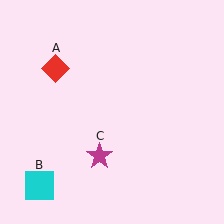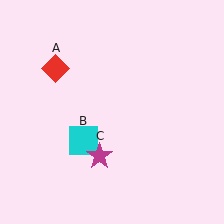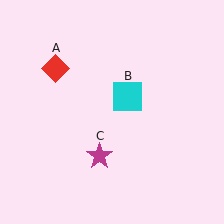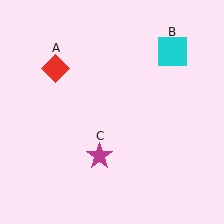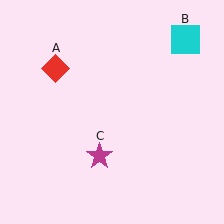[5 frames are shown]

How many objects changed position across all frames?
1 object changed position: cyan square (object B).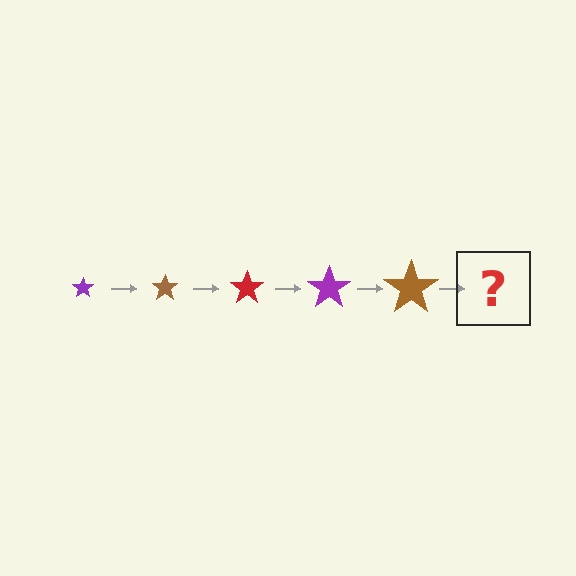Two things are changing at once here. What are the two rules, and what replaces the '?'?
The two rules are that the star grows larger each step and the color cycles through purple, brown, and red. The '?' should be a red star, larger than the previous one.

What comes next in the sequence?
The next element should be a red star, larger than the previous one.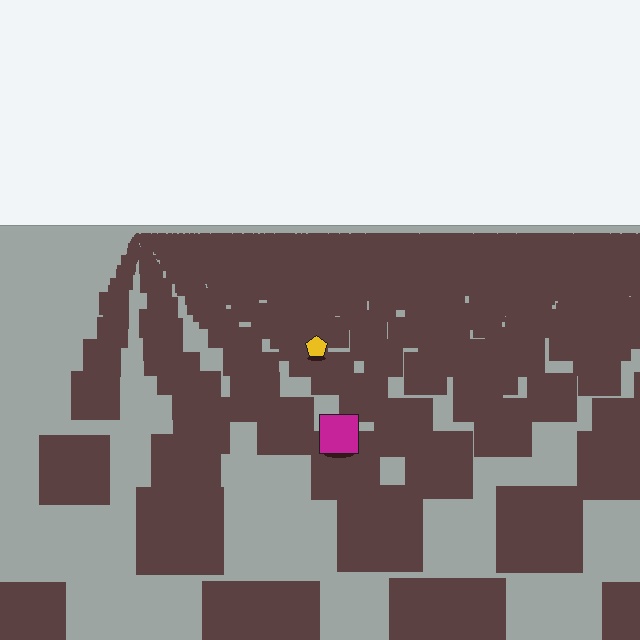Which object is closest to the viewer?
The magenta square is closest. The texture marks near it are larger and more spread out.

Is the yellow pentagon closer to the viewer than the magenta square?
No. The magenta square is closer — you can tell from the texture gradient: the ground texture is coarser near it.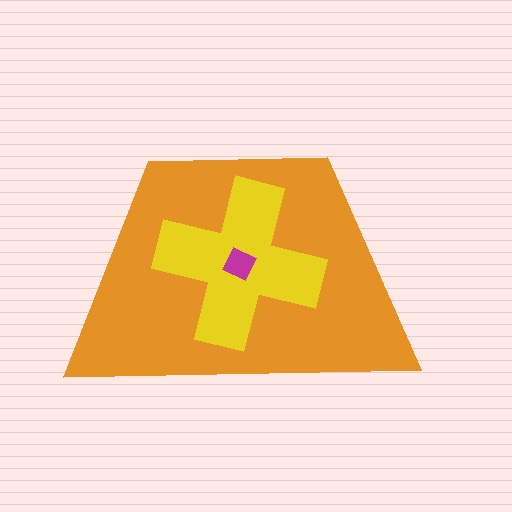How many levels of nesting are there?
3.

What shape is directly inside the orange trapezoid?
The yellow cross.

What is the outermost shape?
The orange trapezoid.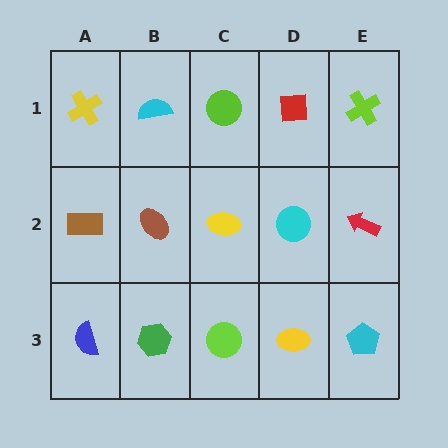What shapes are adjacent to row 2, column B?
A cyan semicircle (row 1, column B), a green hexagon (row 3, column B), a brown rectangle (row 2, column A), a yellow ellipse (row 2, column C).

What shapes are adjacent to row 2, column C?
A lime circle (row 1, column C), a lime circle (row 3, column C), a brown ellipse (row 2, column B), a cyan circle (row 2, column D).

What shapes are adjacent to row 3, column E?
A red arrow (row 2, column E), a yellow ellipse (row 3, column D).